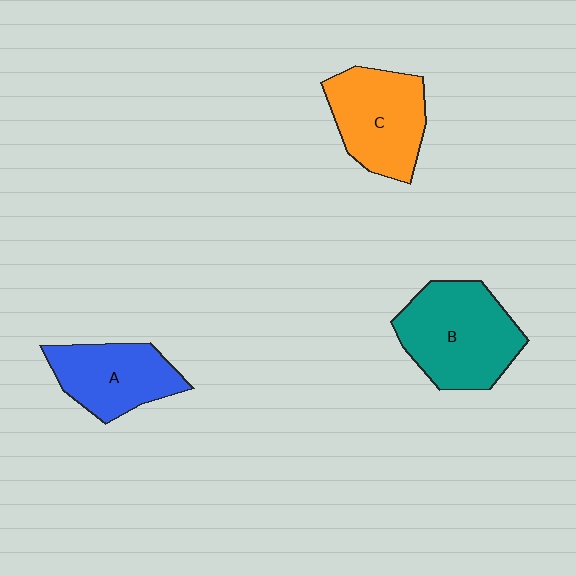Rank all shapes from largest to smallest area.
From largest to smallest: B (teal), C (orange), A (blue).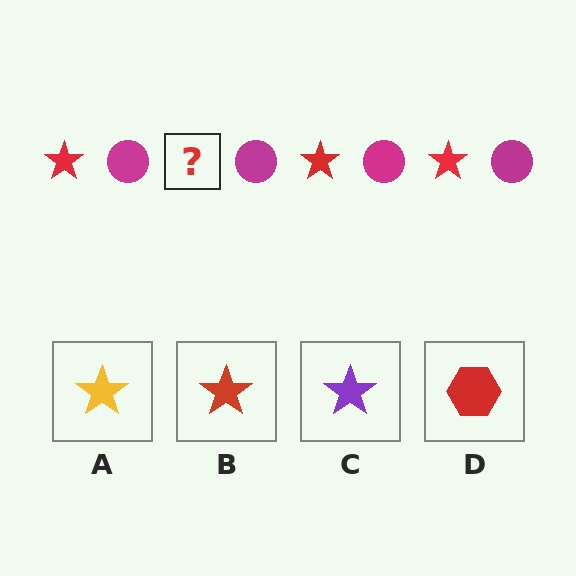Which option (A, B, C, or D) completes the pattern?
B.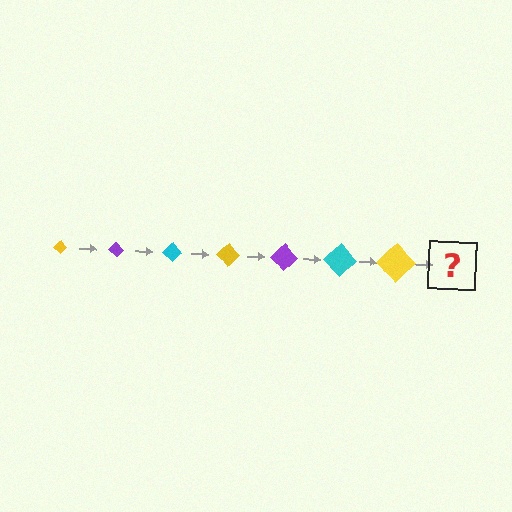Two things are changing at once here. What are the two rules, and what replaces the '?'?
The two rules are that the diamond grows larger each step and the color cycles through yellow, purple, and cyan. The '?' should be a purple diamond, larger than the previous one.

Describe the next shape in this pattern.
It should be a purple diamond, larger than the previous one.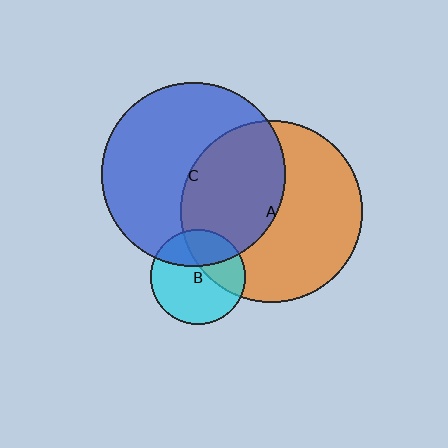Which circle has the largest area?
Circle C (blue).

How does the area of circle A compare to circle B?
Approximately 3.7 times.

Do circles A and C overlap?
Yes.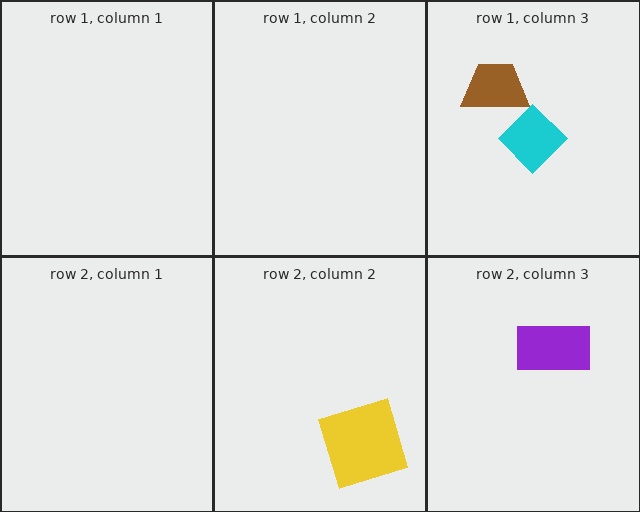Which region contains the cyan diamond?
The row 1, column 3 region.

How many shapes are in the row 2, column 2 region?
1.